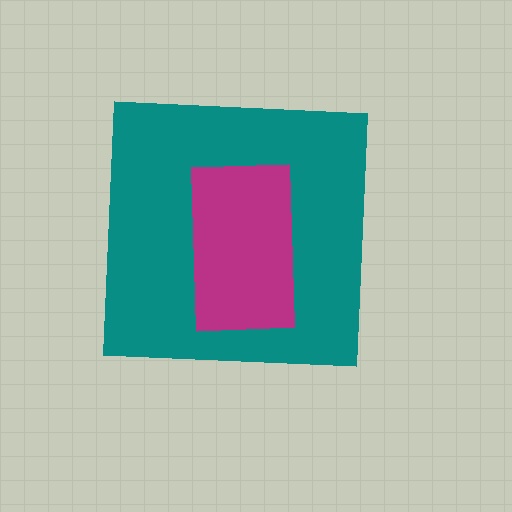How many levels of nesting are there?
2.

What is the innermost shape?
The magenta rectangle.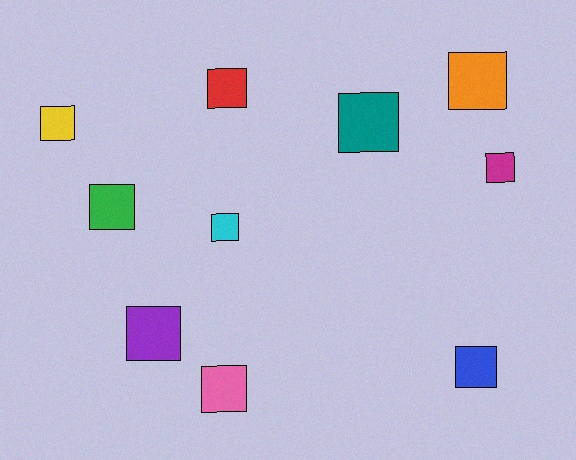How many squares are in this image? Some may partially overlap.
There are 10 squares.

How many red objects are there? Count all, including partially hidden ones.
There is 1 red object.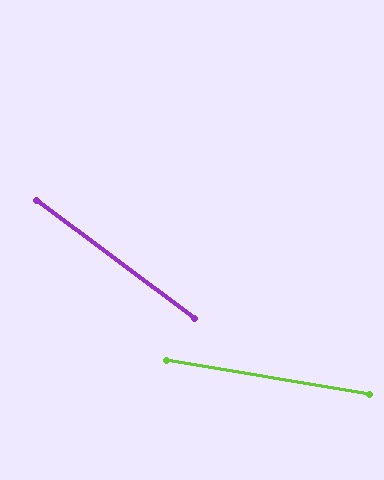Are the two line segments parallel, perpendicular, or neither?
Neither parallel nor perpendicular — they differ by about 27°.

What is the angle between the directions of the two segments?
Approximately 27 degrees.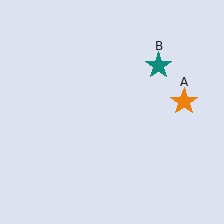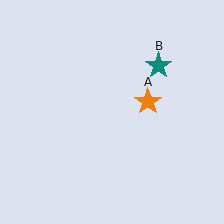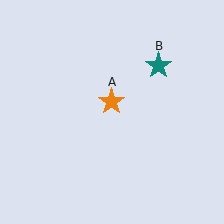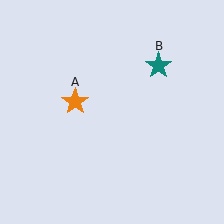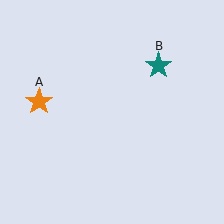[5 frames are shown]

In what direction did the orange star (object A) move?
The orange star (object A) moved left.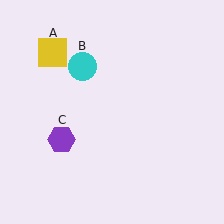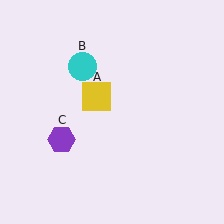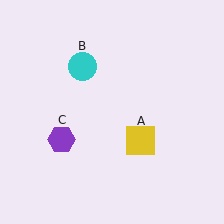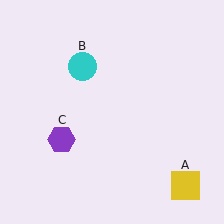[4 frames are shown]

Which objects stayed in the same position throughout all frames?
Cyan circle (object B) and purple hexagon (object C) remained stationary.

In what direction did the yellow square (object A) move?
The yellow square (object A) moved down and to the right.